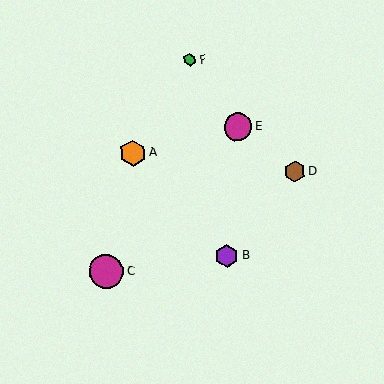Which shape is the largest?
The magenta circle (labeled C) is the largest.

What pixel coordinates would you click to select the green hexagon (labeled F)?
Click at (190, 60) to select the green hexagon F.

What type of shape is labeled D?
Shape D is a brown hexagon.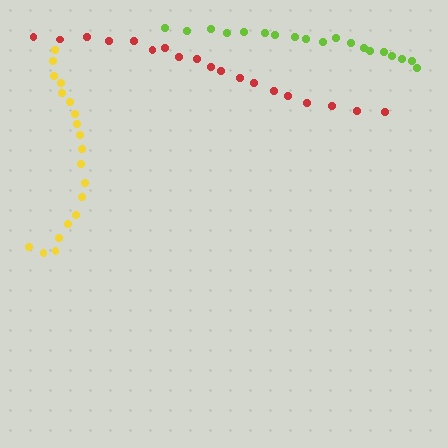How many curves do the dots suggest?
There are 3 distinct paths.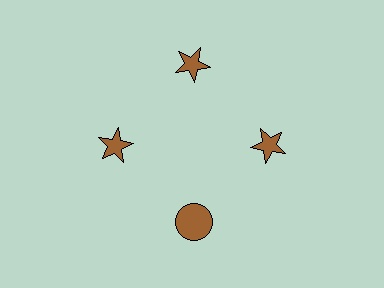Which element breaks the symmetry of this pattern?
The brown circle at roughly the 6 o'clock position breaks the symmetry. All other shapes are brown stars.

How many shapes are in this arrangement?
There are 4 shapes arranged in a ring pattern.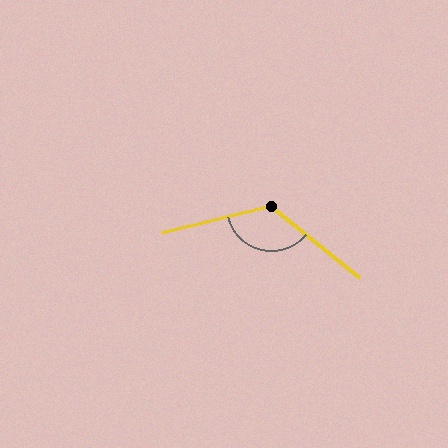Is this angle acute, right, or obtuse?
It is obtuse.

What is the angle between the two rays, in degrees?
Approximately 128 degrees.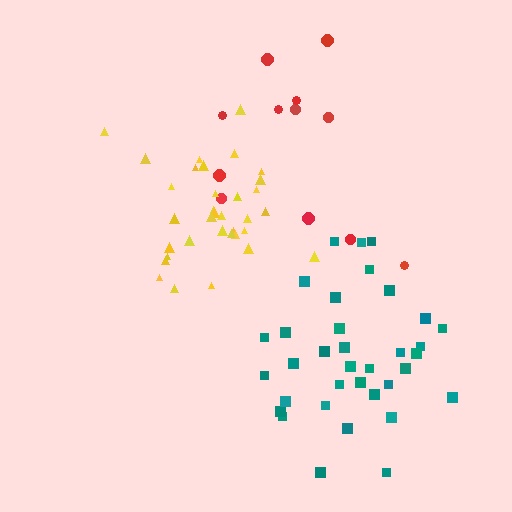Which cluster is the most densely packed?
Yellow.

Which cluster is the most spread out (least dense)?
Red.